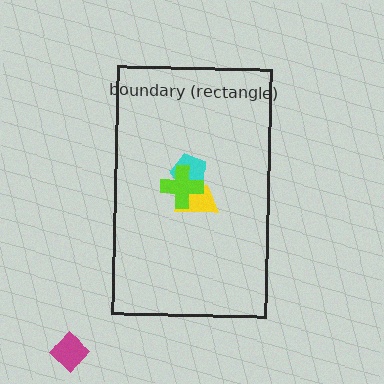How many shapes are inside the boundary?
3 inside, 1 outside.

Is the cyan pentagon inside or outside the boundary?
Inside.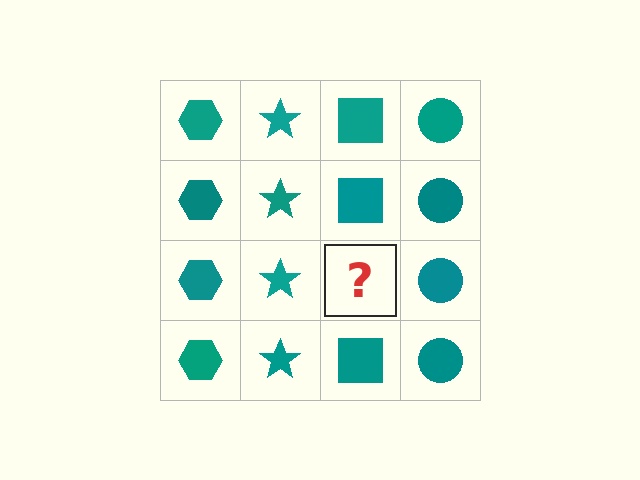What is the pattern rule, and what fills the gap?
The rule is that each column has a consistent shape. The gap should be filled with a teal square.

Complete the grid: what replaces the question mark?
The question mark should be replaced with a teal square.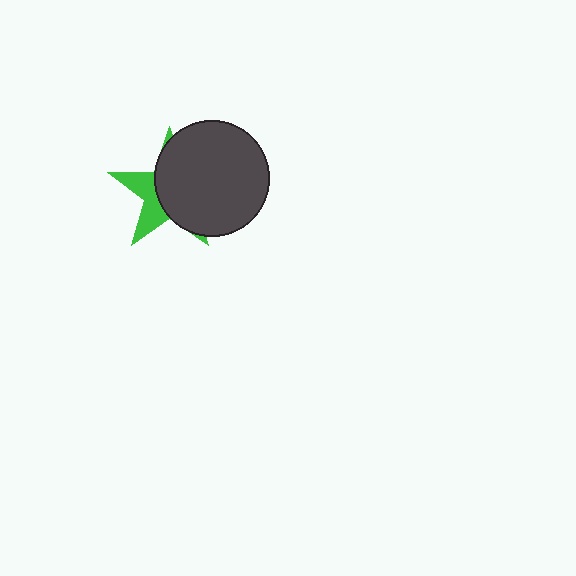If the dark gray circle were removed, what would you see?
You would see the complete green star.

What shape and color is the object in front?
The object in front is a dark gray circle.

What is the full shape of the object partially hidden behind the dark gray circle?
The partially hidden object is a green star.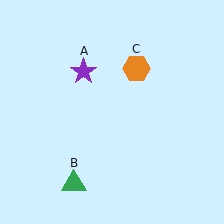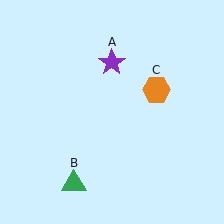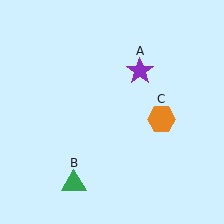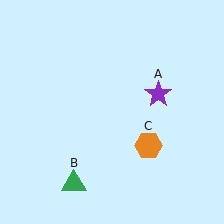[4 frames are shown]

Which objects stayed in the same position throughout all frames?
Green triangle (object B) remained stationary.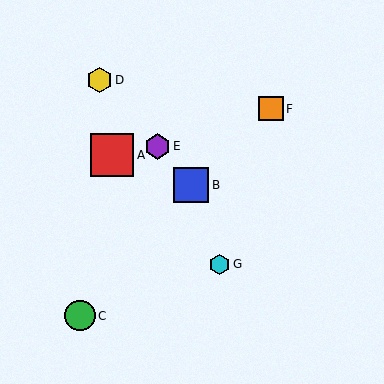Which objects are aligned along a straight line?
Objects B, D, E are aligned along a straight line.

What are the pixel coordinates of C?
Object C is at (80, 316).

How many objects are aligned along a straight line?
3 objects (B, D, E) are aligned along a straight line.